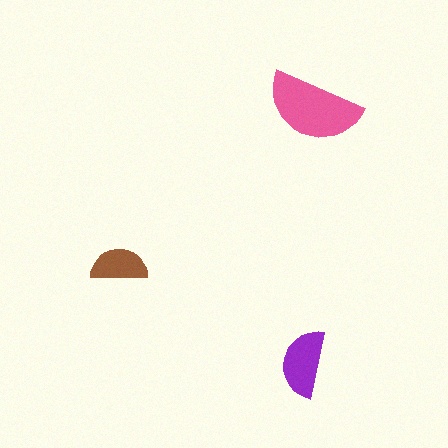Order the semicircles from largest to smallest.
the pink one, the purple one, the brown one.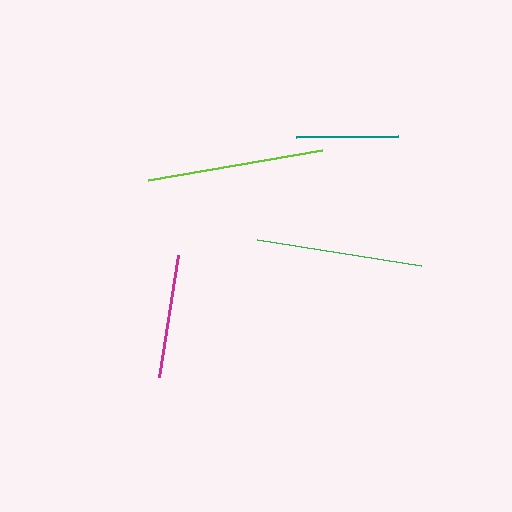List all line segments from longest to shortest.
From longest to shortest: lime, green, magenta, teal.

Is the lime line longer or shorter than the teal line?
The lime line is longer than the teal line.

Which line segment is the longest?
The lime line is the longest at approximately 176 pixels.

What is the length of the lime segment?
The lime segment is approximately 176 pixels long.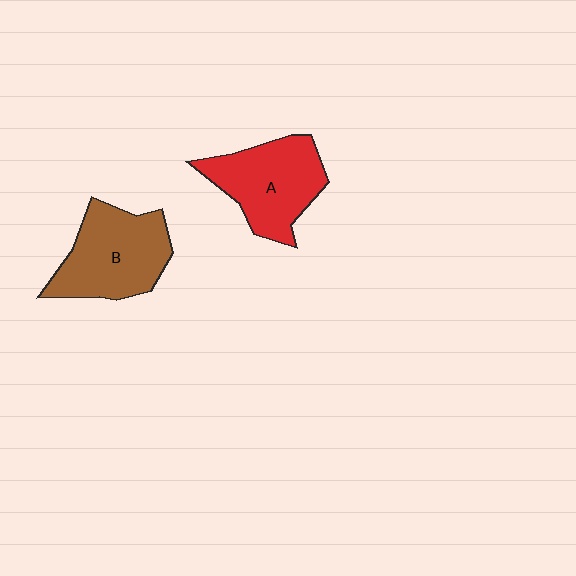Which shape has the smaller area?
Shape A (red).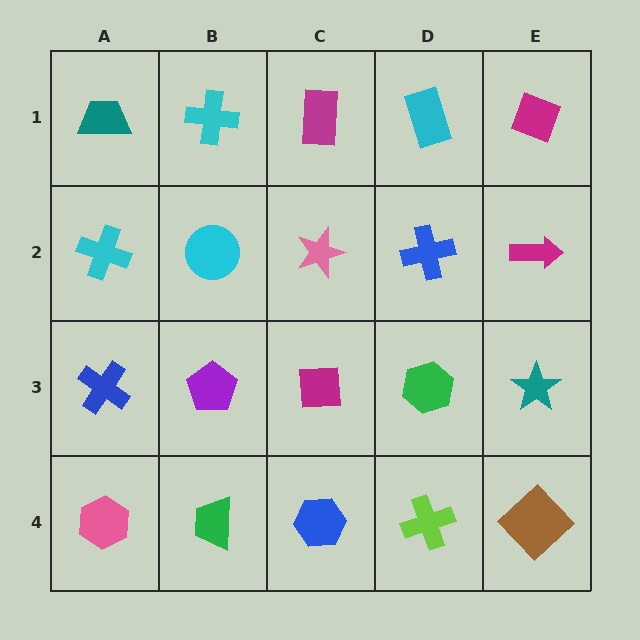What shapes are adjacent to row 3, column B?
A cyan circle (row 2, column B), a green trapezoid (row 4, column B), a blue cross (row 3, column A), a magenta square (row 3, column C).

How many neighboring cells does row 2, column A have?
3.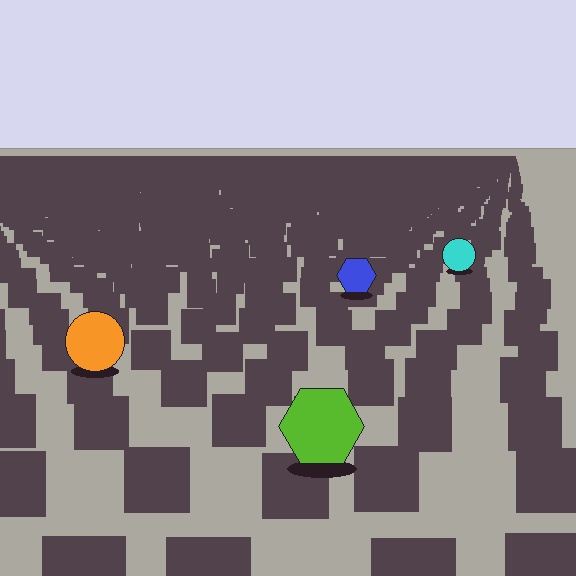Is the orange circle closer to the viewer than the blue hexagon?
Yes. The orange circle is closer — you can tell from the texture gradient: the ground texture is coarser near it.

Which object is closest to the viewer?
The lime hexagon is closest. The texture marks near it are larger and more spread out.